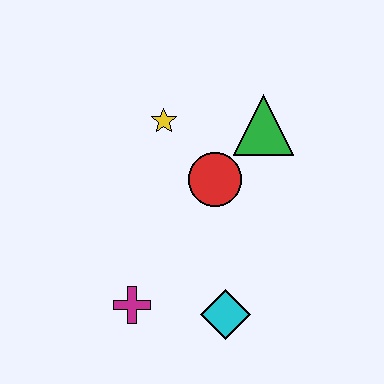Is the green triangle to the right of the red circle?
Yes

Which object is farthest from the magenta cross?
The green triangle is farthest from the magenta cross.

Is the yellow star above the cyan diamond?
Yes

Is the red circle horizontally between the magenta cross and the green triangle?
Yes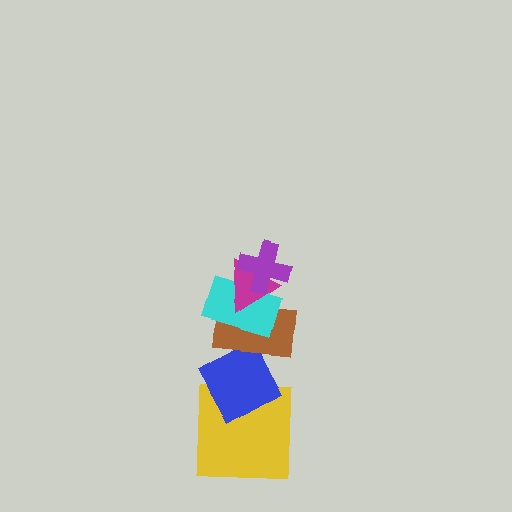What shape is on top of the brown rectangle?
The cyan rectangle is on top of the brown rectangle.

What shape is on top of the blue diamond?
The brown rectangle is on top of the blue diamond.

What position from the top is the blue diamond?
The blue diamond is 5th from the top.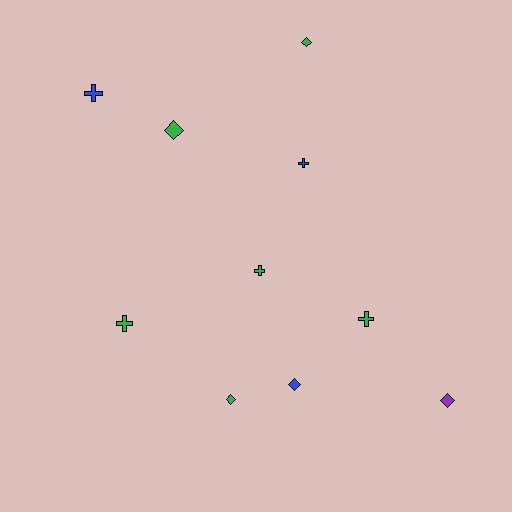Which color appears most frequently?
Green, with 6 objects.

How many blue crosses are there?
There are 2 blue crosses.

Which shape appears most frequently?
Diamond, with 5 objects.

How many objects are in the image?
There are 10 objects.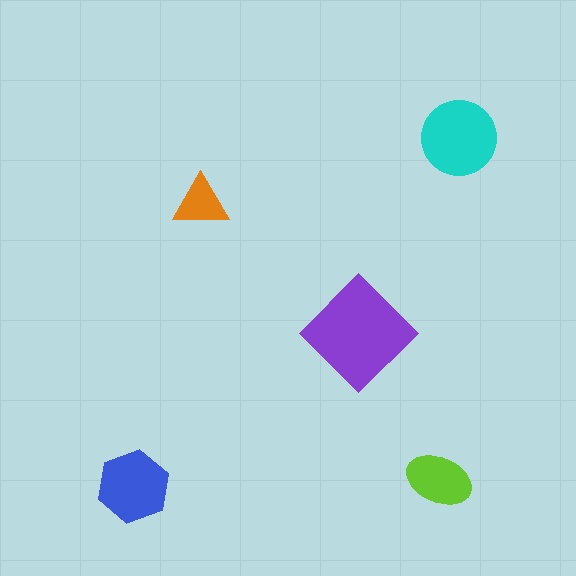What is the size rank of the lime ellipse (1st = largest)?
4th.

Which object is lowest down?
The blue hexagon is bottommost.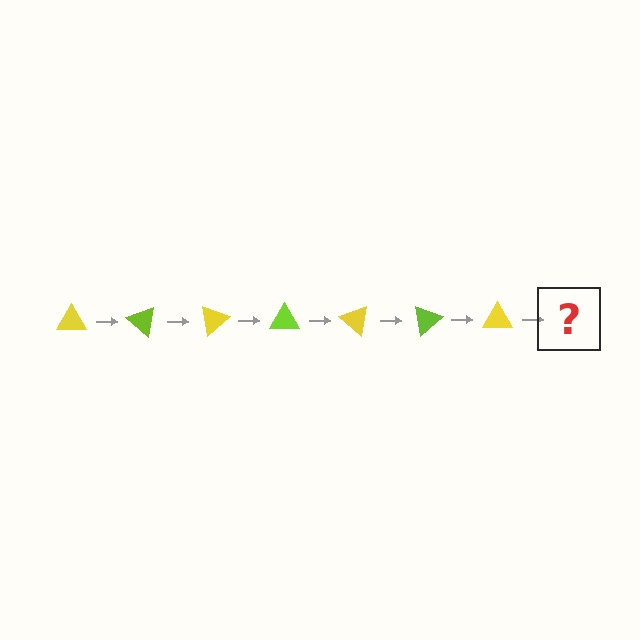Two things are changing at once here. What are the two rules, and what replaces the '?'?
The two rules are that it rotates 40 degrees each step and the color cycles through yellow and lime. The '?' should be a lime triangle, rotated 280 degrees from the start.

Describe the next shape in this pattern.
It should be a lime triangle, rotated 280 degrees from the start.